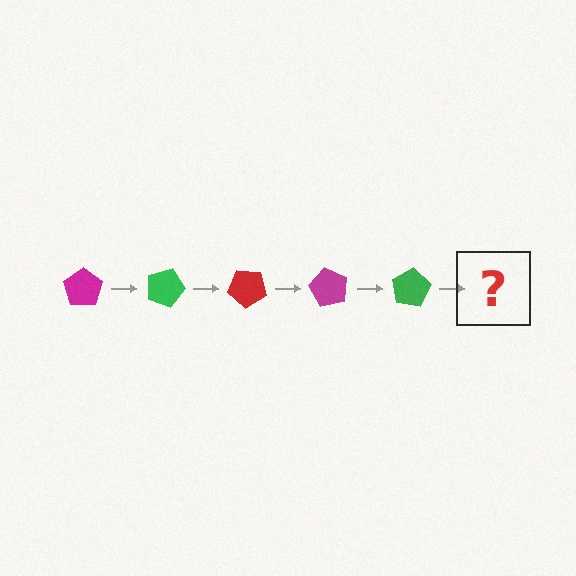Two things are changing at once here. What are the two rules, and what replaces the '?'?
The two rules are that it rotates 20 degrees each step and the color cycles through magenta, green, and red. The '?' should be a red pentagon, rotated 100 degrees from the start.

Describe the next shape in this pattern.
It should be a red pentagon, rotated 100 degrees from the start.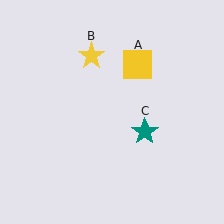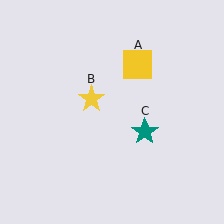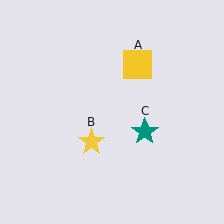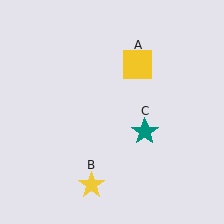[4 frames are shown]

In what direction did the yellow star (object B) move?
The yellow star (object B) moved down.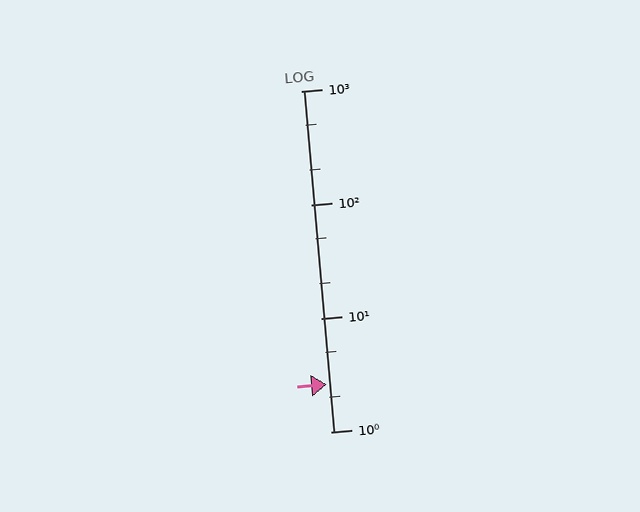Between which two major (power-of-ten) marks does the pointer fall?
The pointer is between 1 and 10.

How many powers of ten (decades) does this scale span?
The scale spans 3 decades, from 1 to 1000.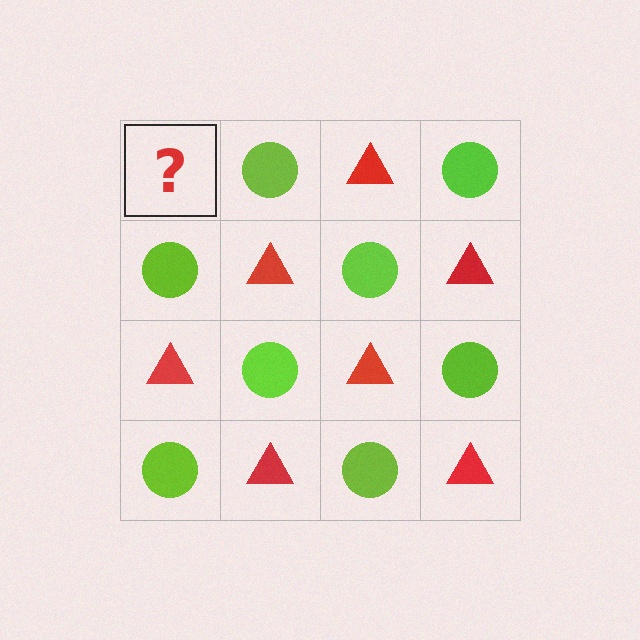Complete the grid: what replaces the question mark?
The question mark should be replaced with a red triangle.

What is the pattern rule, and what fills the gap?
The rule is that it alternates red triangle and lime circle in a checkerboard pattern. The gap should be filled with a red triangle.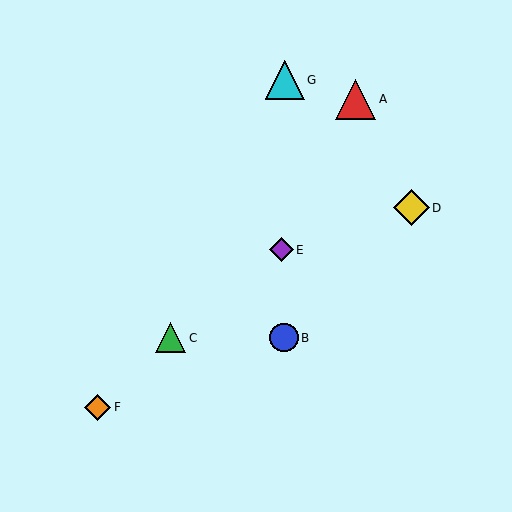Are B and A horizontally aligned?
No, B is at y≈338 and A is at y≈99.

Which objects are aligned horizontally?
Objects B, C are aligned horizontally.